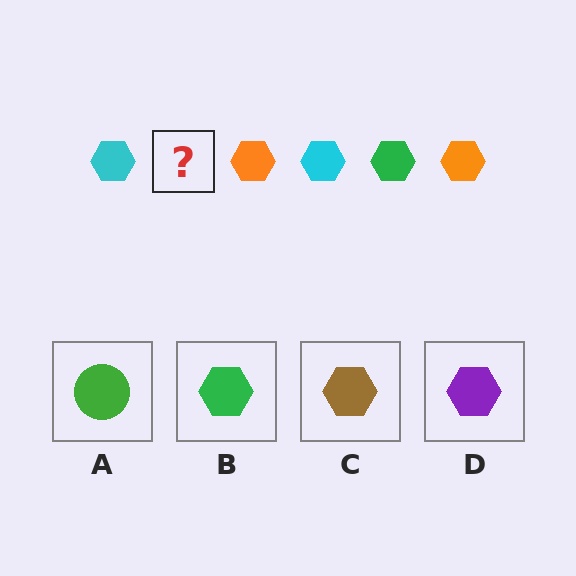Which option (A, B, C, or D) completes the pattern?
B.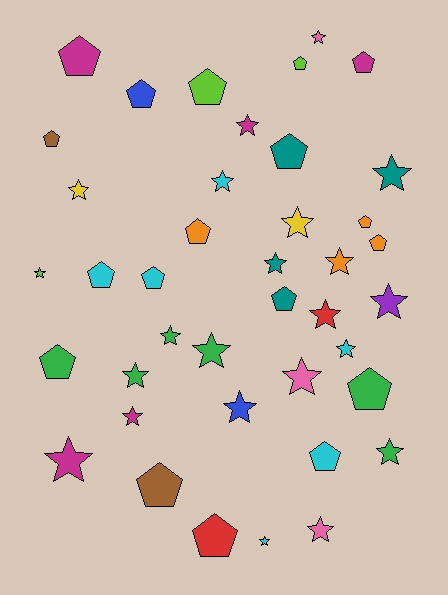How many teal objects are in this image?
There are 4 teal objects.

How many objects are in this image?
There are 40 objects.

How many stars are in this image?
There are 22 stars.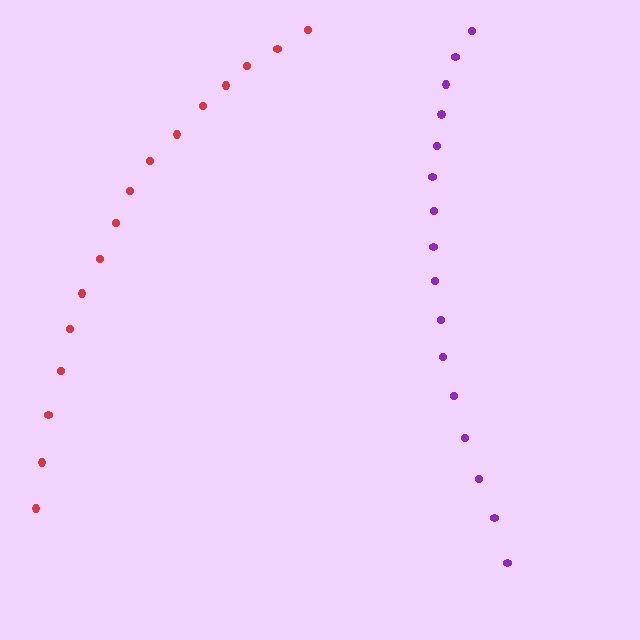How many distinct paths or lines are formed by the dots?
There are 2 distinct paths.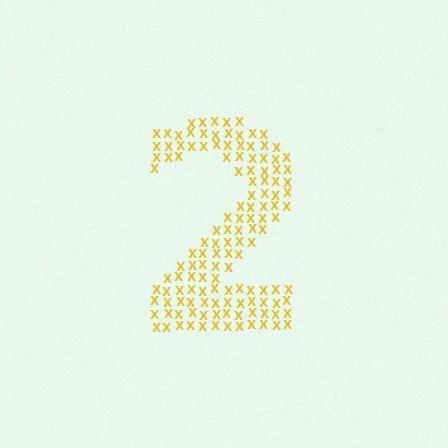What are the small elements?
The small elements are letter X's.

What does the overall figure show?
The overall figure shows the digit 2.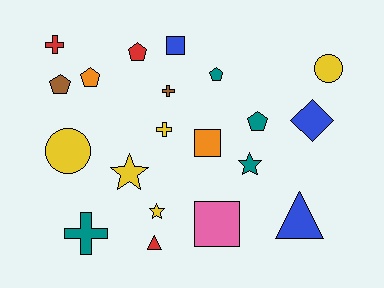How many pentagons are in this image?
There are 5 pentagons.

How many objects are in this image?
There are 20 objects.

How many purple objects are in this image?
There are no purple objects.